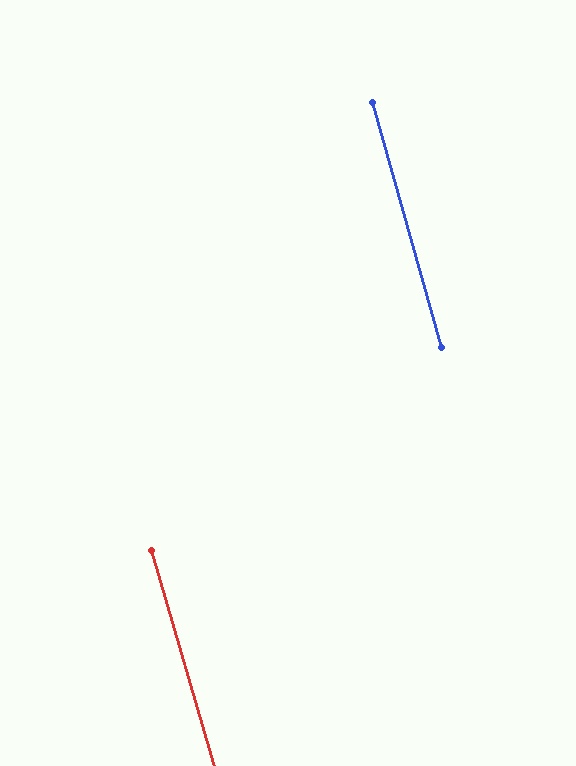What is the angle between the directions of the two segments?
Approximately 1 degree.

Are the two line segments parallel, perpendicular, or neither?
Parallel — their directions differ by only 0.6°.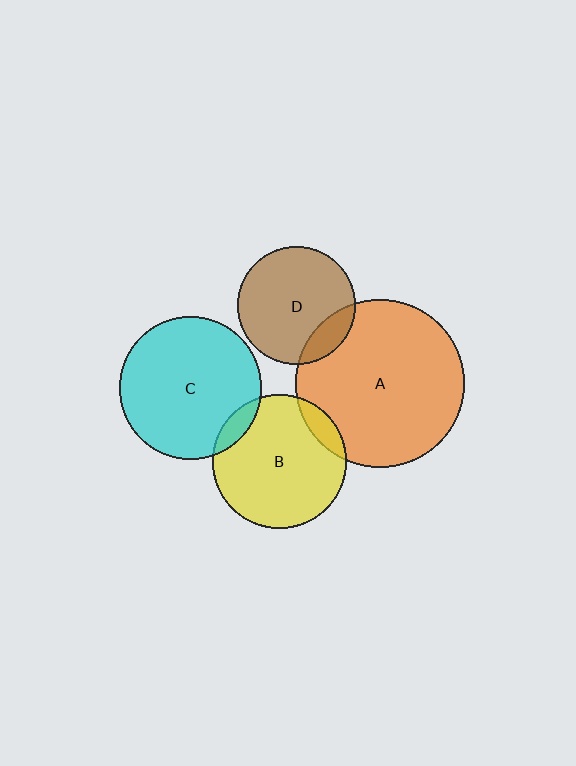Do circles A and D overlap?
Yes.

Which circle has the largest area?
Circle A (orange).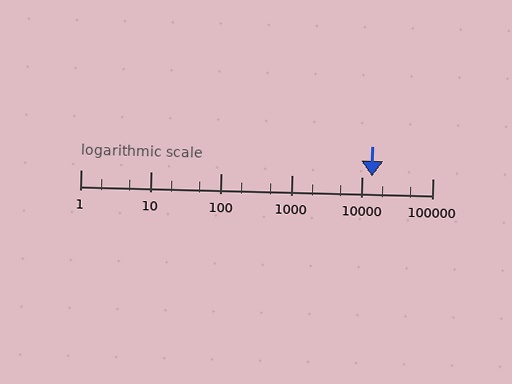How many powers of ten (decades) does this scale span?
The scale spans 5 decades, from 1 to 100000.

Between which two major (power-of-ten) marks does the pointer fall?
The pointer is between 10000 and 100000.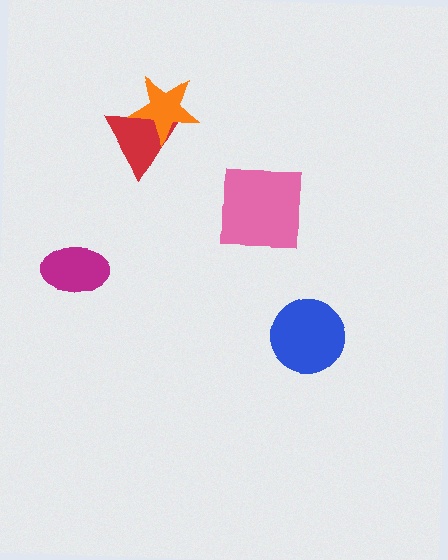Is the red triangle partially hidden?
Yes, it is partially covered by another shape.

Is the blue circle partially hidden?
No, no other shape covers it.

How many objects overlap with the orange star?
1 object overlaps with the orange star.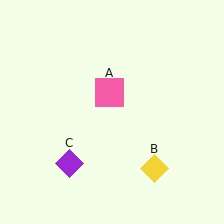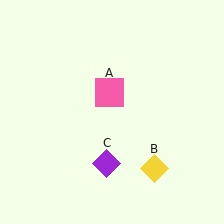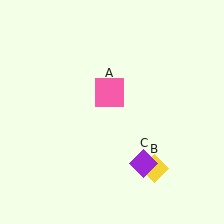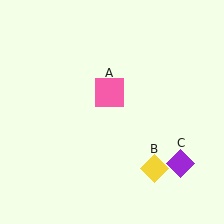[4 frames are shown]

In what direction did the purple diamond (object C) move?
The purple diamond (object C) moved right.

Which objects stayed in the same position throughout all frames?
Pink square (object A) and yellow diamond (object B) remained stationary.